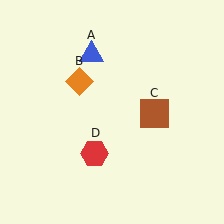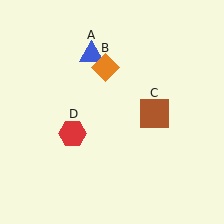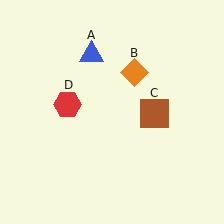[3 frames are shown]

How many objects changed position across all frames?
2 objects changed position: orange diamond (object B), red hexagon (object D).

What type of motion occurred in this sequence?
The orange diamond (object B), red hexagon (object D) rotated clockwise around the center of the scene.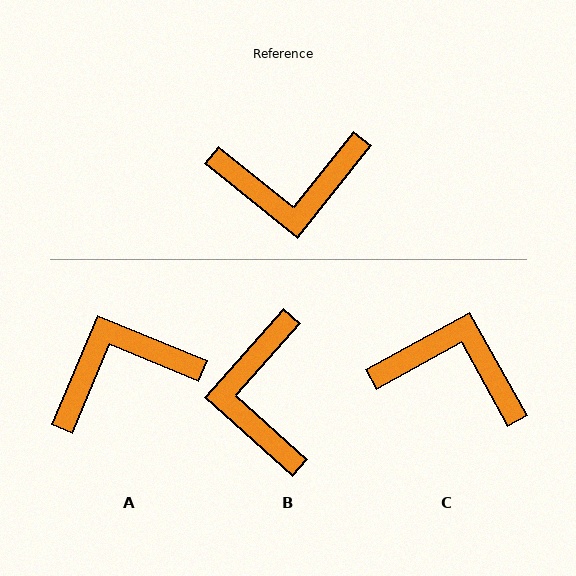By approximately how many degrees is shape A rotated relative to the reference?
Approximately 164 degrees clockwise.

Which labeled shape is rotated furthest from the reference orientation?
A, about 164 degrees away.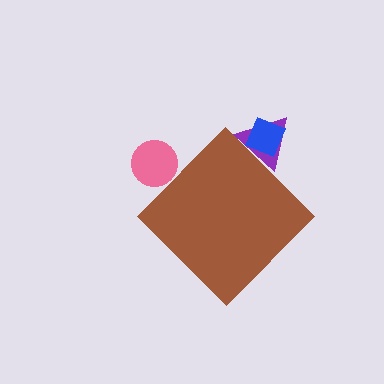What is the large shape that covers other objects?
A brown diamond.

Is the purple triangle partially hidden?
Yes, the purple triangle is partially hidden behind the brown diamond.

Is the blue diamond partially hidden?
Yes, the blue diamond is partially hidden behind the brown diamond.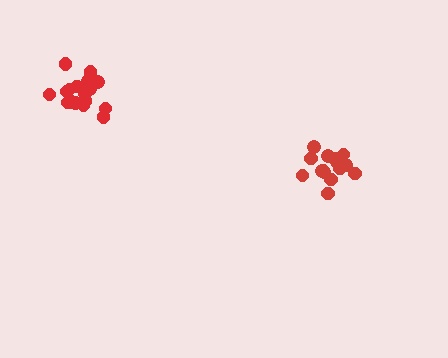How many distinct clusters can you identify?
There are 2 distinct clusters.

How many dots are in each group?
Group 1: 15 dots, Group 2: 19 dots (34 total).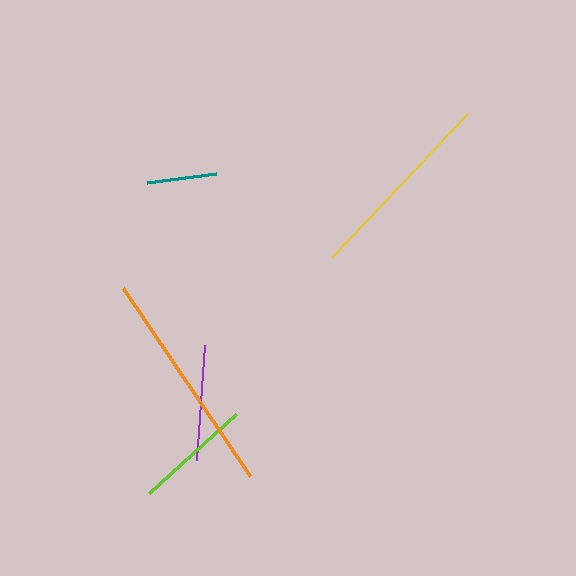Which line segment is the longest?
The orange line is the longest at approximately 227 pixels.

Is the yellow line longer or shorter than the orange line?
The orange line is longer than the yellow line.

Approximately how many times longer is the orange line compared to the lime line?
The orange line is approximately 1.9 times the length of the lime line.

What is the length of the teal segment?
The teal segment is approximately 69 pixels long.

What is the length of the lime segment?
The lime segment is approximately 117 pixels long.